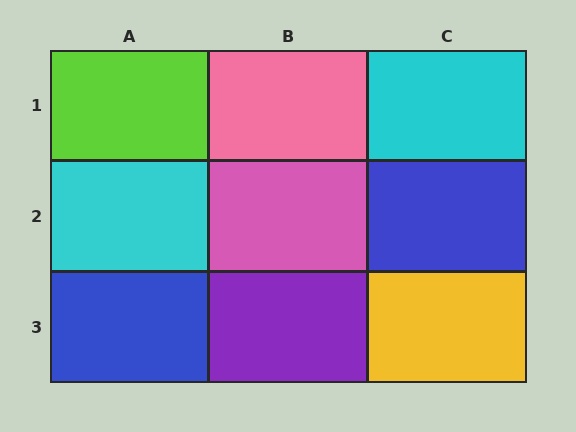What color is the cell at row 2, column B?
Pink.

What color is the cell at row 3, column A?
Blue.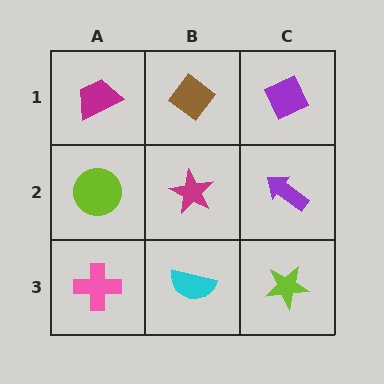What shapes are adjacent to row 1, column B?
A magenta star (row 2, column B), a magenta trapezoid (row 1, column A), a purple diamond (row 1, column C).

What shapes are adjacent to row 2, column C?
A purple diamond (row 1, column C), a lime star (row 3, column C), a magenta star (row 2, column B).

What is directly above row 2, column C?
A purple diamond.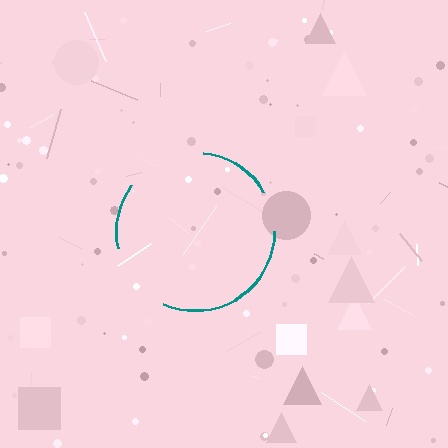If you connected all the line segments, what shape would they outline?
They would outline a circle.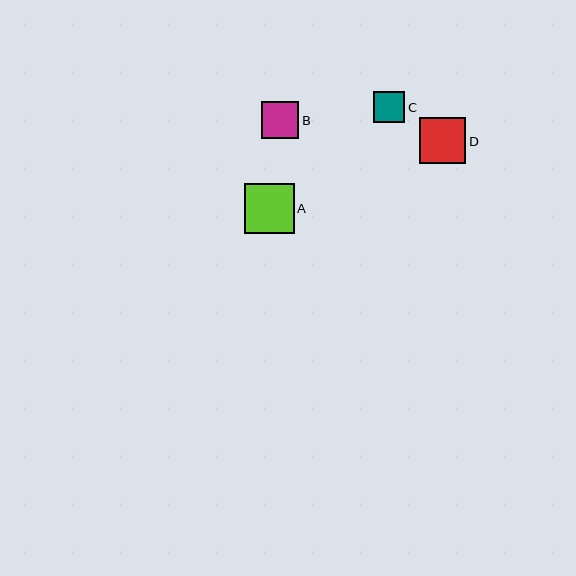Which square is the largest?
Square A is the largest with a size of approximately 50 pixels.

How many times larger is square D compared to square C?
Square D is approximately 1.5 times the size of square C.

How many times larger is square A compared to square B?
Square A is approximately 1.3 times the size of square B.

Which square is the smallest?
Square C is the smallest with a size of approximately 31 pixels.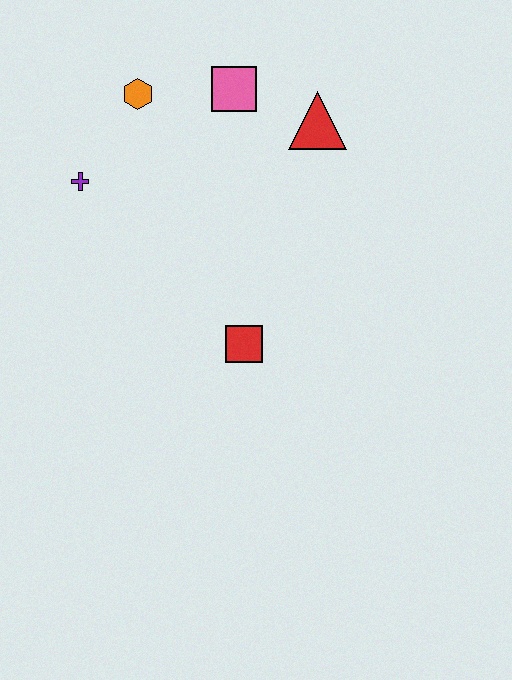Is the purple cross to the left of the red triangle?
Yes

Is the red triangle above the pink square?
No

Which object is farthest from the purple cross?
The red triangle is farthest from the purple cross.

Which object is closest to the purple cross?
The orange hexagon is closest to the purple cross.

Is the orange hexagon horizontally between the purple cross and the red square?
Yes